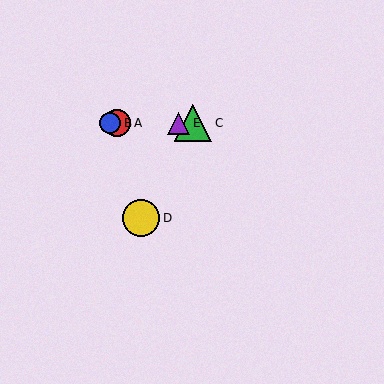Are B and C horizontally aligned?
Yes, both are at y≈123.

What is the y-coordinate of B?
Object B is at y≈123.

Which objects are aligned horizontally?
Objects A, B, C, E are aligned horizontally.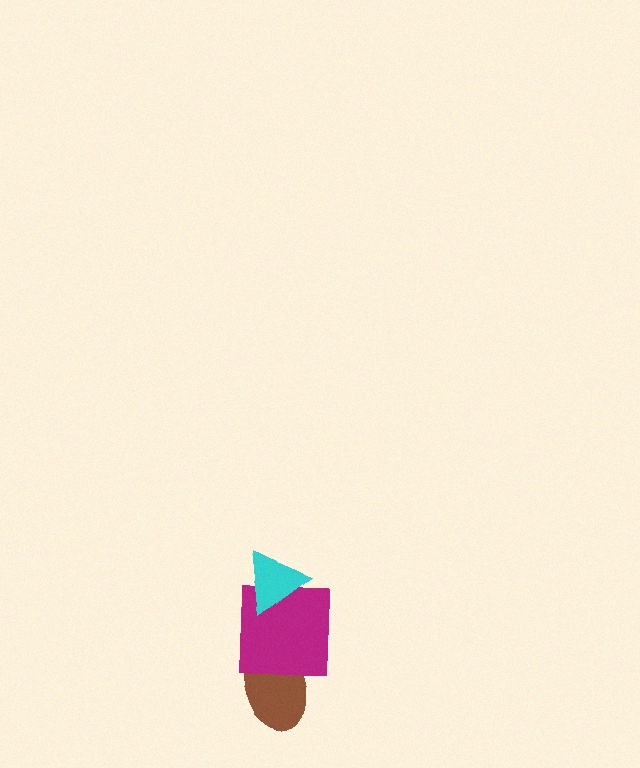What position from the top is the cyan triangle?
The cyan triangle is 1st from the top.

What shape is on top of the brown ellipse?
The magenta square is on top of the brown ellipse.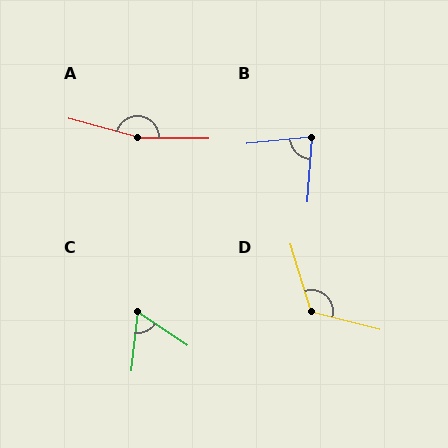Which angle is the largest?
A, at approximately 165 degrees.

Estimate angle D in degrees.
Approximately 121 degrees.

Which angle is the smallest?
C, at approximately 62 degrees.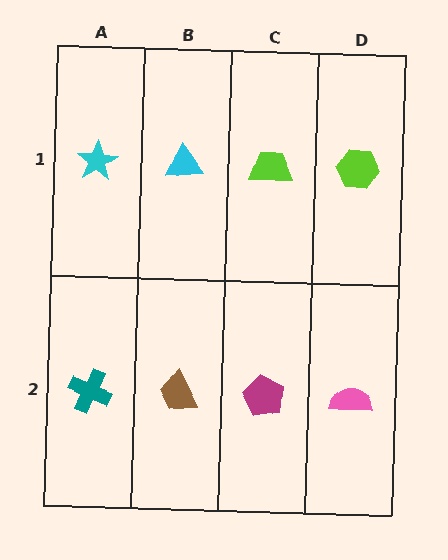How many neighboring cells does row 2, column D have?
2.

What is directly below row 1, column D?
A pink semicircle.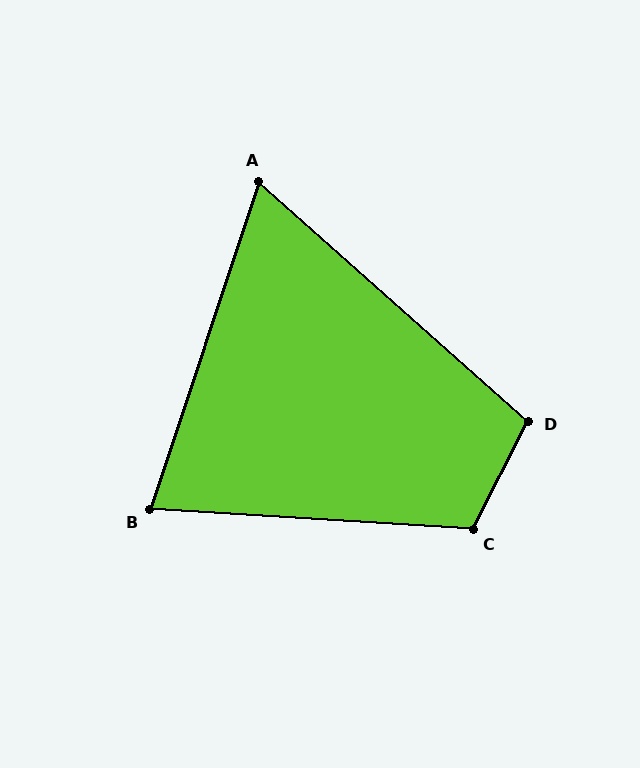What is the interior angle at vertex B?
Approximately 75 degrees (acute).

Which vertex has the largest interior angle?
C, at approximately 113 degrees.